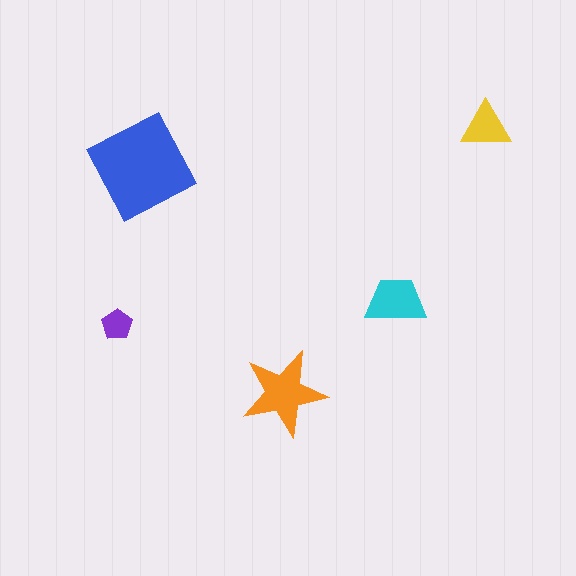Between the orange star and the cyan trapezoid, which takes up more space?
The orange star.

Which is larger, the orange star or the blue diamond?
The blue diamond.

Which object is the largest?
The blue diamond.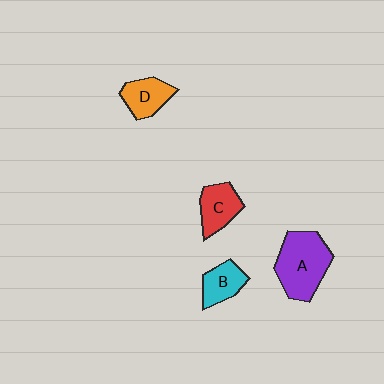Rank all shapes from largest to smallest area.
From largest to smallest: A (purple), C (red), D (orange), B (cyan).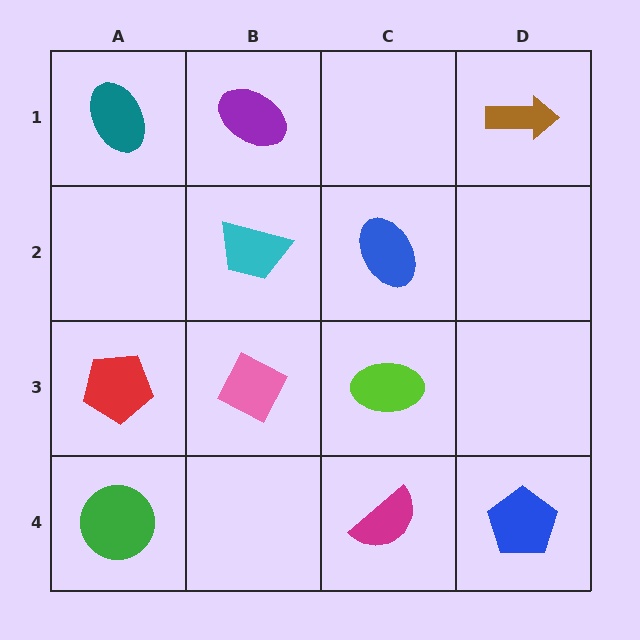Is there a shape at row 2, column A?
No, that cell is empty.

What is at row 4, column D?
A blue pentagon.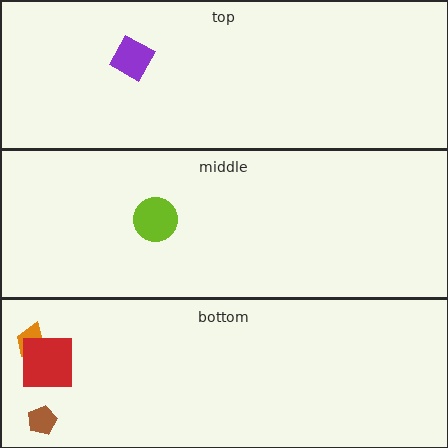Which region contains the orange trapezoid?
The bottom region.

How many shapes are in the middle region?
1.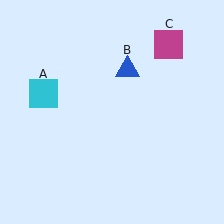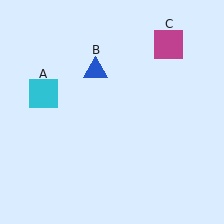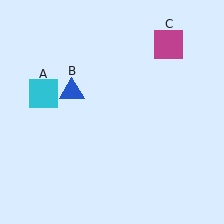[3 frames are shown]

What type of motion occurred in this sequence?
The blue triangle (object B) rotated counterclockwise around the center of the scene.